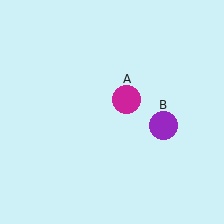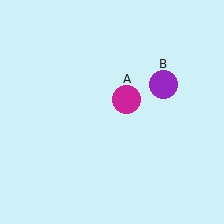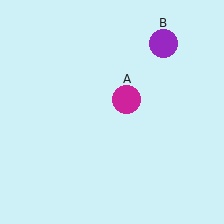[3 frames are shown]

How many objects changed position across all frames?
1 object changed position: purple circle (object B).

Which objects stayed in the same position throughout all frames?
Magenta circle (object A) remained stationary.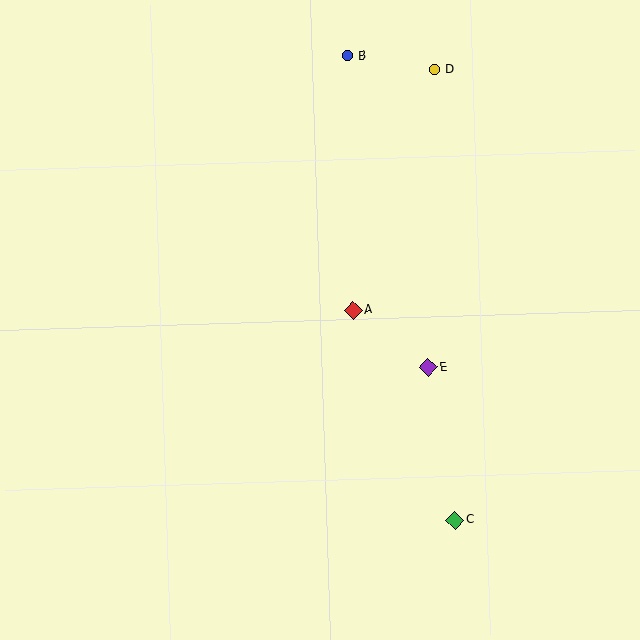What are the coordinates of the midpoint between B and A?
The midpoint between B and A is at (350, 183).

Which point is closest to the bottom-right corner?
Point C is closest to the bottom-right corner.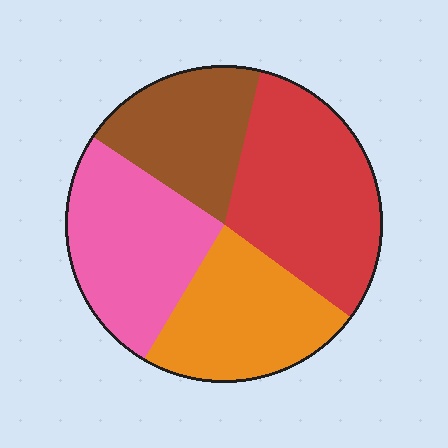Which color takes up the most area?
Red, at roughly 30%.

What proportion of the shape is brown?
Brown covers roughly 20% of the shape.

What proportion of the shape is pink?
Pink takes up between a quarter and a half of the shape.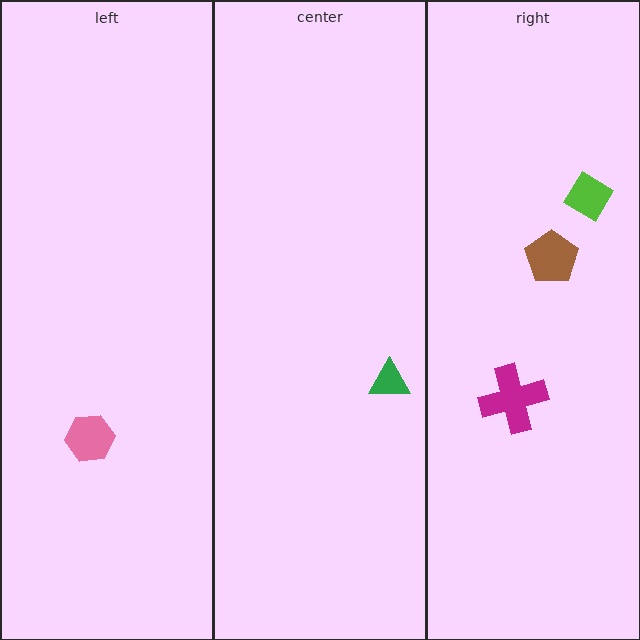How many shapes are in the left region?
1.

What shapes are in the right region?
The lime diamond, the magenta cross, the brown pentagon.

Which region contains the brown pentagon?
The right region.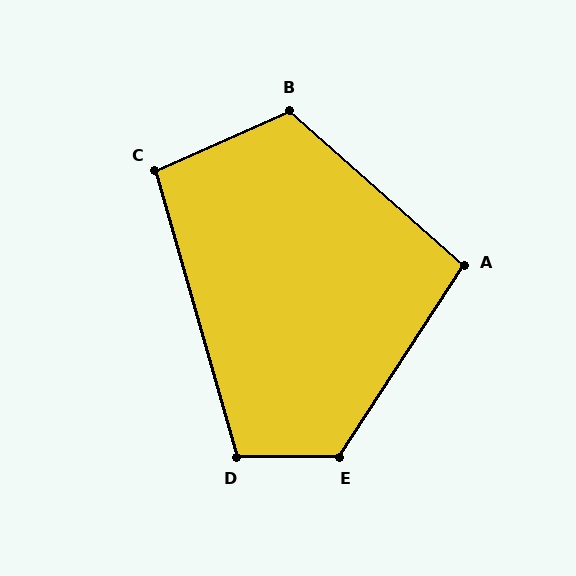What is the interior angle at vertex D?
Approximately 106 degrees (obtuse).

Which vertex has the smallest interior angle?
C, at approximately 98 degrees.